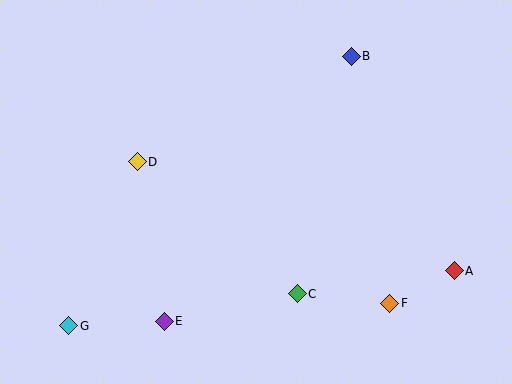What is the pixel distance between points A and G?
The distance between A and G is 389 pixels.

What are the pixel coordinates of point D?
Point D is at (137, 162).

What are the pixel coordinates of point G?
Point G is at (69, 326).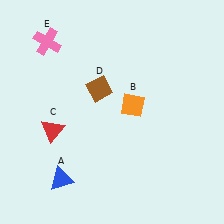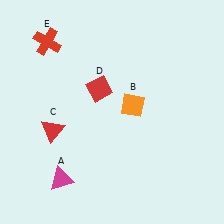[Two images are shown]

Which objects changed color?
A changed from blue to magenta. D changed from brown to red. E changed from pink to red.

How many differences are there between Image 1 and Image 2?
There are 3 differences between the two images.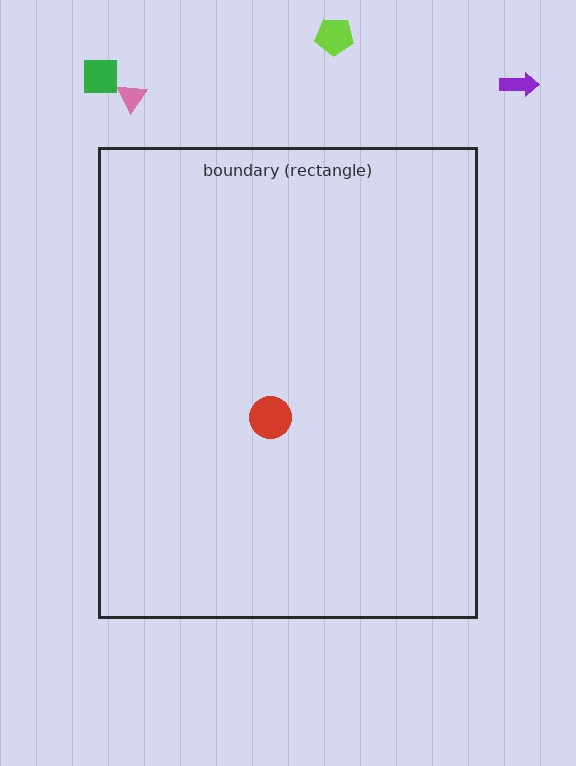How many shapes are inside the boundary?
1 inside, 4 outside.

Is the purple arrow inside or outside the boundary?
Outside.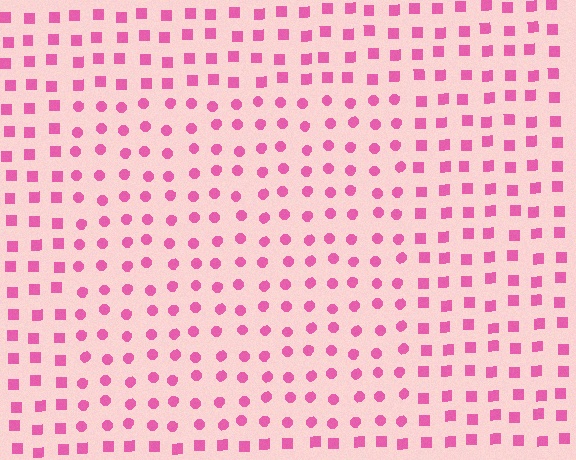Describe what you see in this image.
The image is filled with small pink elements arranged in a uniform grid. A rectangle-shaped region contains circles, while the surrounding area contains squares. The boundary is defined purely by the change in element shape.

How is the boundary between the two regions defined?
The boundary is defined by a change in element shape: circles inside vs. squares outside. All elements share the same color and spacing.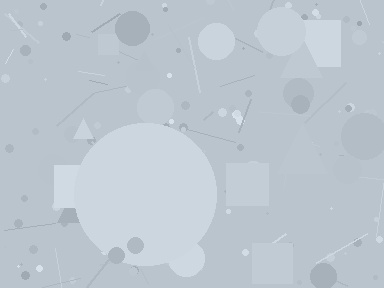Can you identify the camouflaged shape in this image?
The camouflaged shape is a circle.